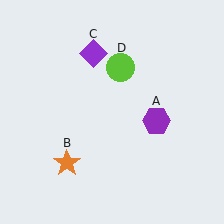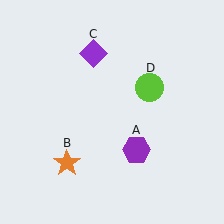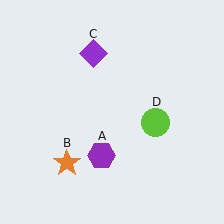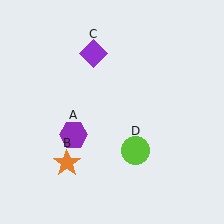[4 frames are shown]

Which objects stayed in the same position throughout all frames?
Orange star (object B) and purple diamond (object C) remained stationary.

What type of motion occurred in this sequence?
The purple hexagon (object A), lime circle (object D) rotated clockwise around the center of the scene.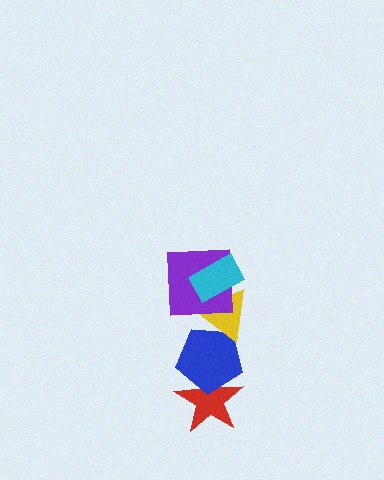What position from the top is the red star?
The red star is 5th from the top.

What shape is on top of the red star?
The blue pentagon is on top of the red star.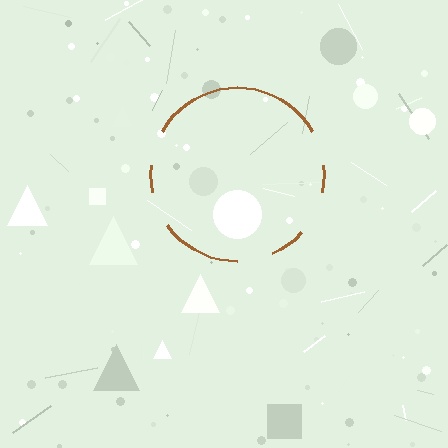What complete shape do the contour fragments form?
The contour fragments form a circle.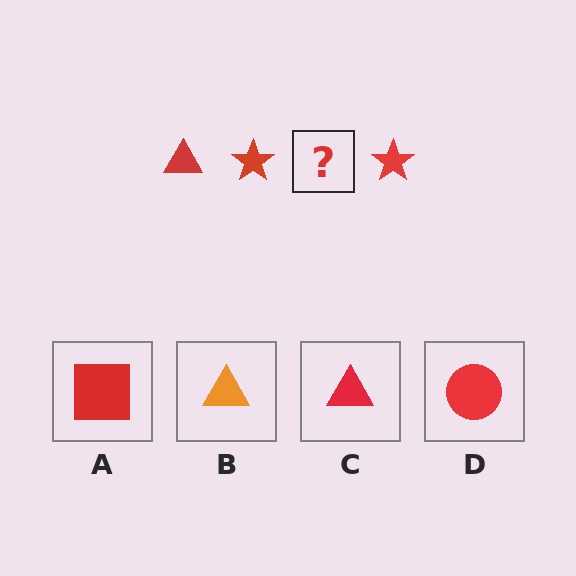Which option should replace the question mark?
Option C.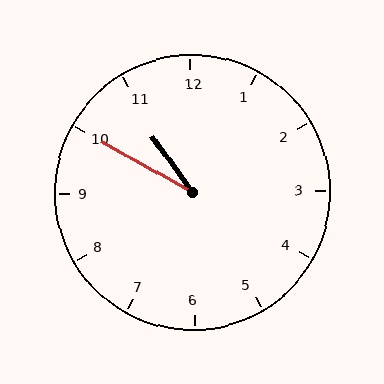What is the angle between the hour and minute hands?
Approximately 25 degrees.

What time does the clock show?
10:50.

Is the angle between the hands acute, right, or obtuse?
It is acute.